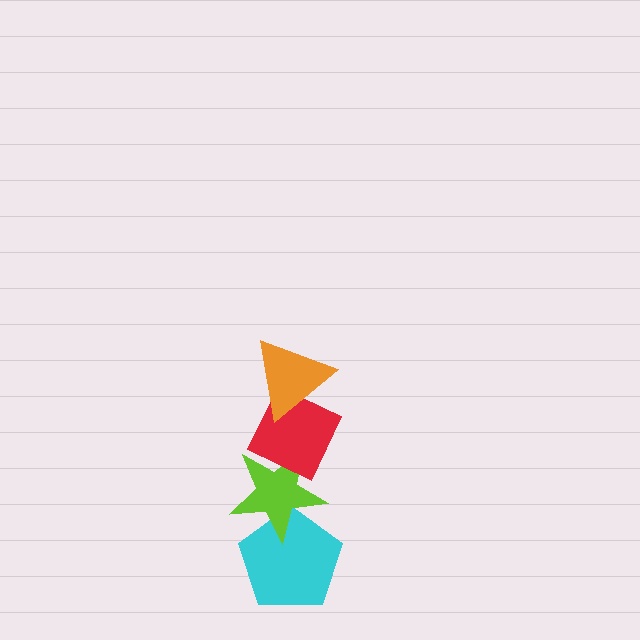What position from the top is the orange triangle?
The orange triangle is 1st from the top.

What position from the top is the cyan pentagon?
The cyan pentagon is 4th from the top.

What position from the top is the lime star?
The lime star is 3rd from the top.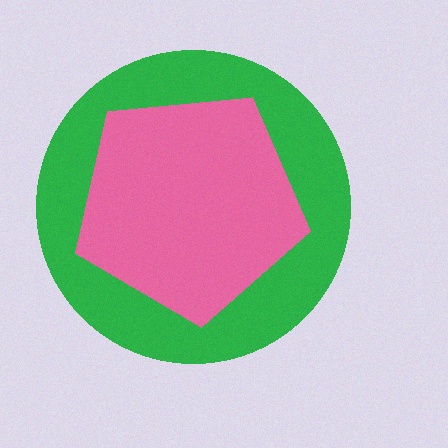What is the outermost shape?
The green circle.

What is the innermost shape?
The pink pentagon.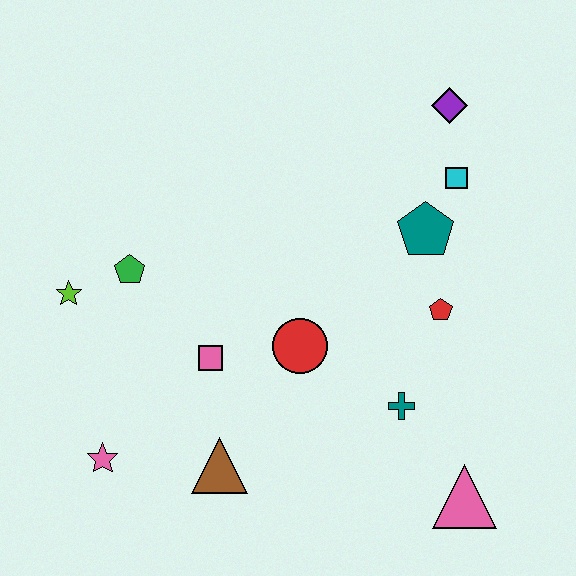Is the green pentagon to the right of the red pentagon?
No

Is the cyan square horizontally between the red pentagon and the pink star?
No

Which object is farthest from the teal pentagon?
The pink star is farthest from the teal pentagon.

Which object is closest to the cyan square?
The teal pentagon is closest to the cyan square.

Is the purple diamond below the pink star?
No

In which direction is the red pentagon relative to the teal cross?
The red pentagon is above the teal cross.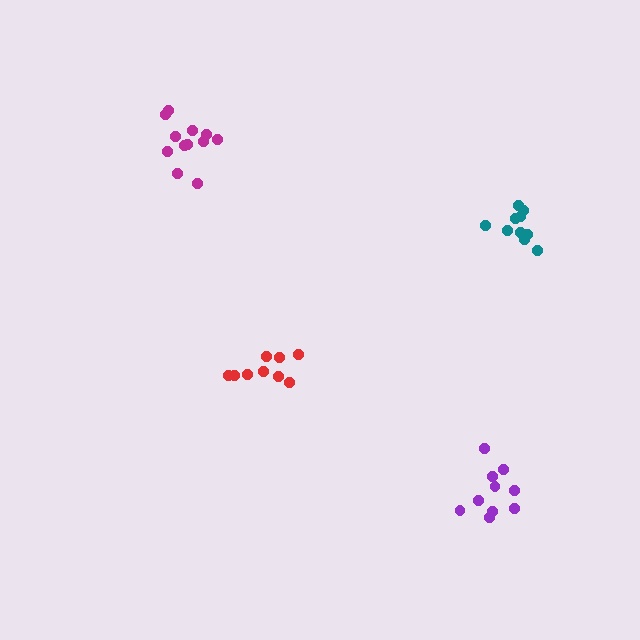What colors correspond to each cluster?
The clusters are colored: red, magenta, purple, teal.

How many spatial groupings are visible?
There are 4 spatial groupings.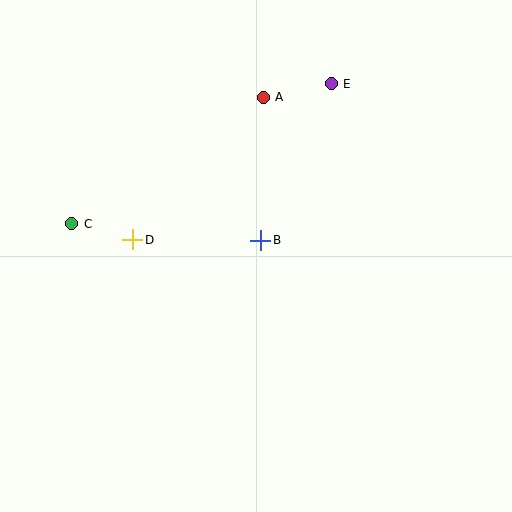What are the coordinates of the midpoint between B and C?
The midpoint between B and C is at (166, 232).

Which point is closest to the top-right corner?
Point E is closest to the top-right corner.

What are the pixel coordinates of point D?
Point D is at (133, 240).